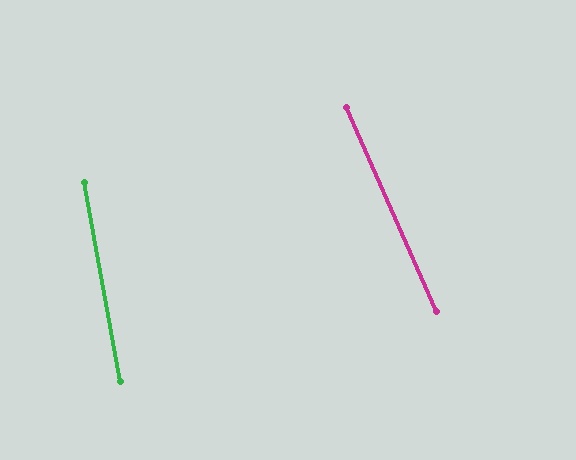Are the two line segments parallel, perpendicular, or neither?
Neither parallel nor perpendicular — they differ by about 14°.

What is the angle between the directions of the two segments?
Approximately 14 degrees.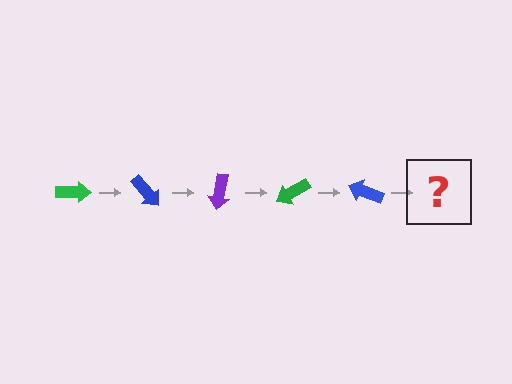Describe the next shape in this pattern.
It should be a purple arrow, rotated 250 degrees from the start.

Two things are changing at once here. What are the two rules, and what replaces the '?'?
The two rules are that it rotates 50 degrees each step and the color cycles through green, blue, and purple. The '?' should be a purple arrow, rotated 250 degrees from the start.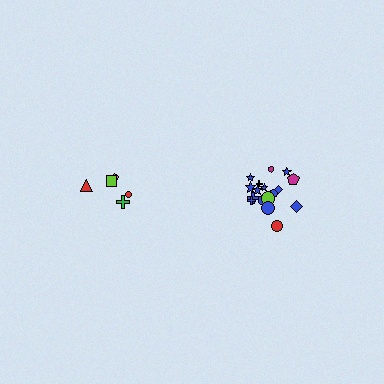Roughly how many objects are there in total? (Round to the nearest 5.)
Roughly 25 objects in total.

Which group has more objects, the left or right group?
The right group.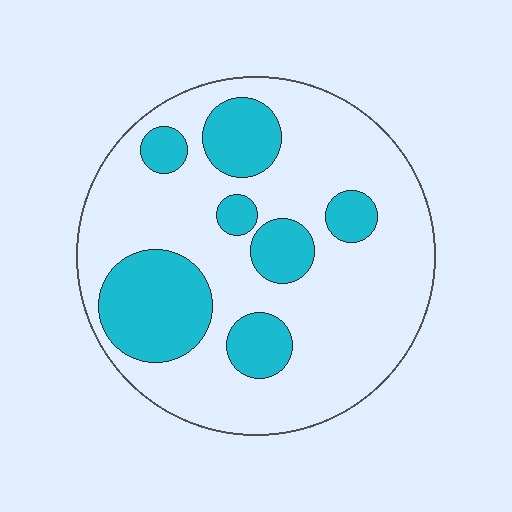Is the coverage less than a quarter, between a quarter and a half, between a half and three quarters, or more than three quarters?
Between a quarter and a half.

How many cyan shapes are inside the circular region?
7.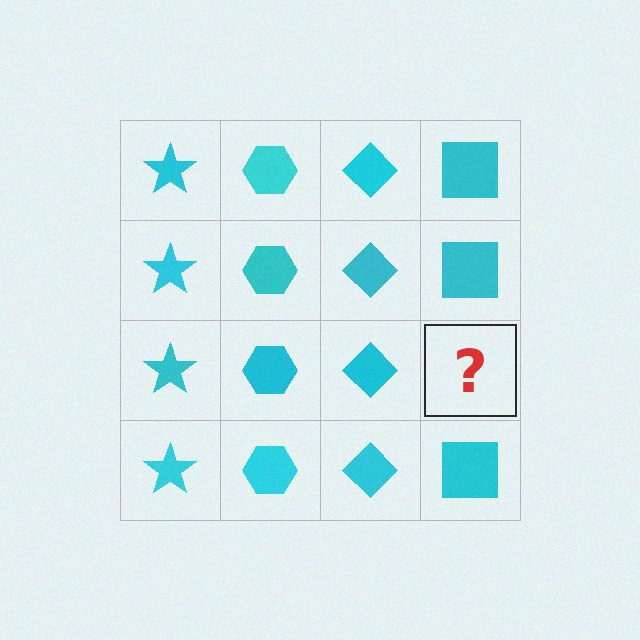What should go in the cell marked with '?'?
The missing cell should contain a cyan square.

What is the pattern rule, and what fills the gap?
The rule is that each column has a consistent shape. The gap should be filled with a cyan square.